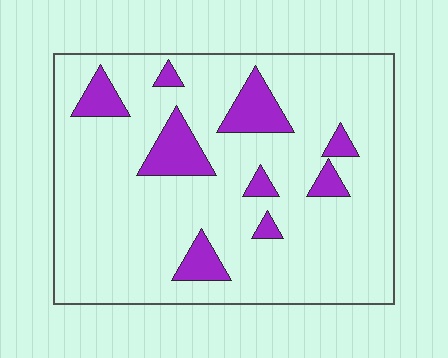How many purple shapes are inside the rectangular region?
9.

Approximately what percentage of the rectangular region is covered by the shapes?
Approximately 15%.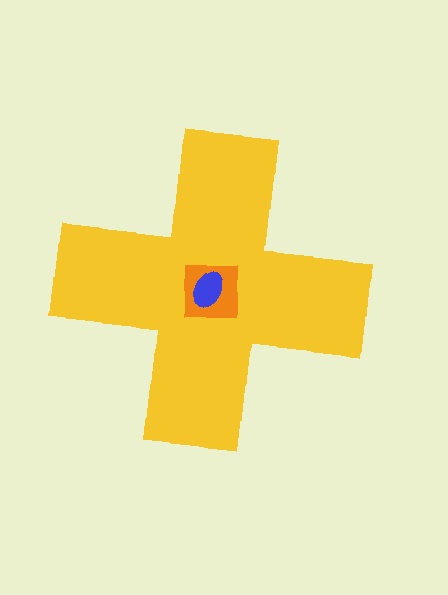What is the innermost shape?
The blue ellipse.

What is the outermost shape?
The yellow cross.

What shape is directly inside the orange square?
The blue ellipse.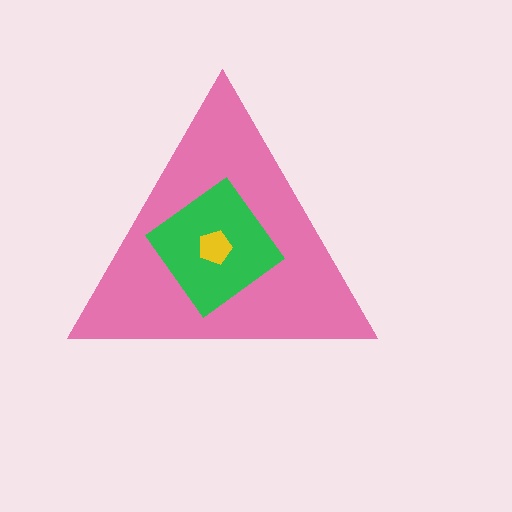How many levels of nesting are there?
3.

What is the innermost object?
The yellow pentagon.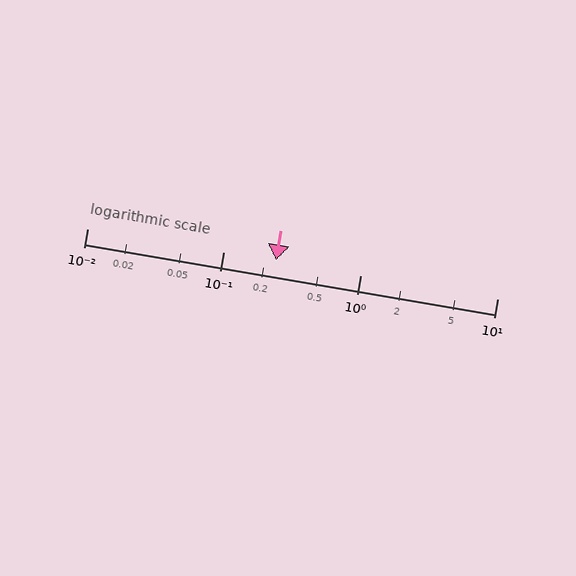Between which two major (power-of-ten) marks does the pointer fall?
The pointer is between 0.1 and 1.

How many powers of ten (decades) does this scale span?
The scale spans 3 decades, from 0.01 to 10.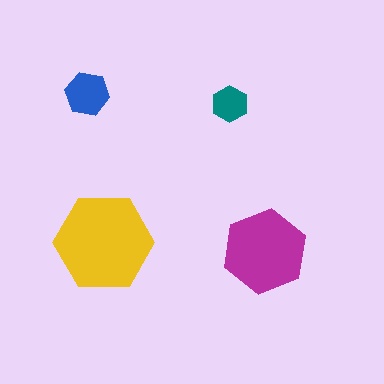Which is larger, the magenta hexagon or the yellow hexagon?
The yellow one.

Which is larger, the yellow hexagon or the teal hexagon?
The yellow one.